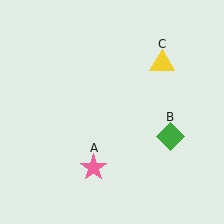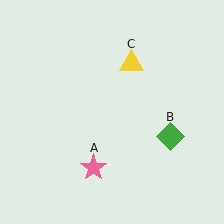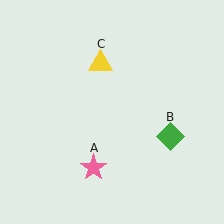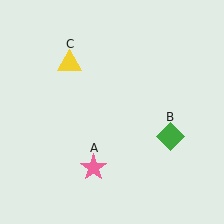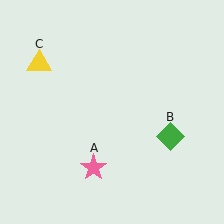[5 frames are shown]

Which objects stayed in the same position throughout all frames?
Pink star (object A) and green diamond (object B) remained stationary.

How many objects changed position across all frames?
1 object changed position: yellow triangle (object C).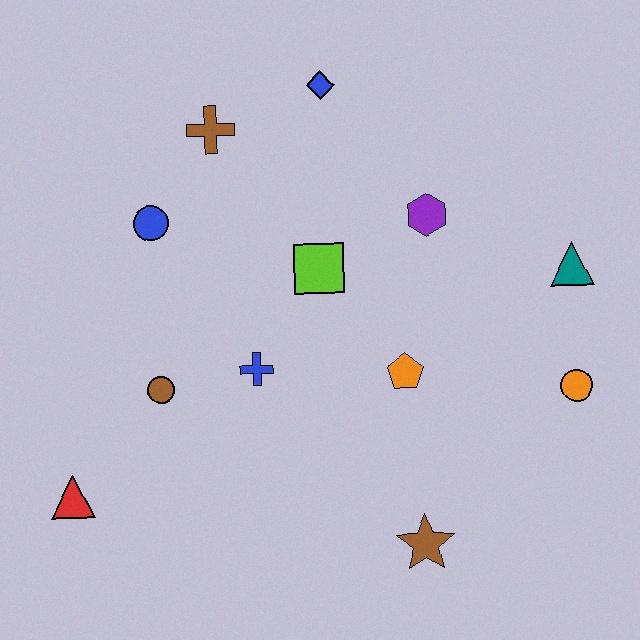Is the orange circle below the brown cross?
Yes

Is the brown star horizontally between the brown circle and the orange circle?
Yes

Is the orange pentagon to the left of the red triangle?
No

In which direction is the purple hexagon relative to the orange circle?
The purple hexagon is above the orange circle.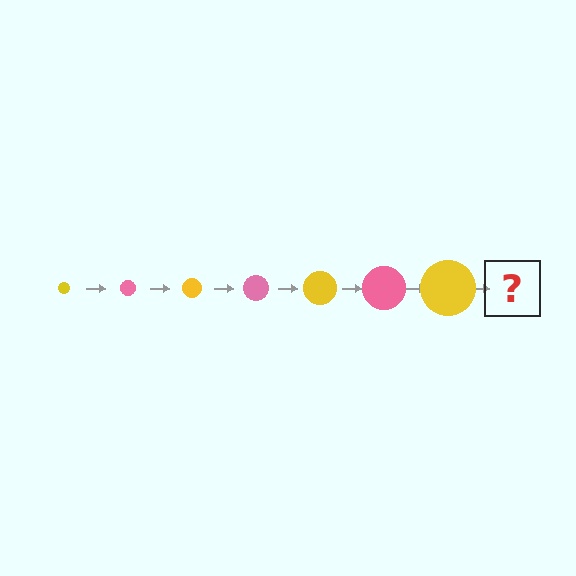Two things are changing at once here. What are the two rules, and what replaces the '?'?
The two rules are that the circle grows larger each step and the color cycles through yellow and pink. The '?' should be a pink circle, larger than the previous one.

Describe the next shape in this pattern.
It should be a pink circle, larger than the previous one.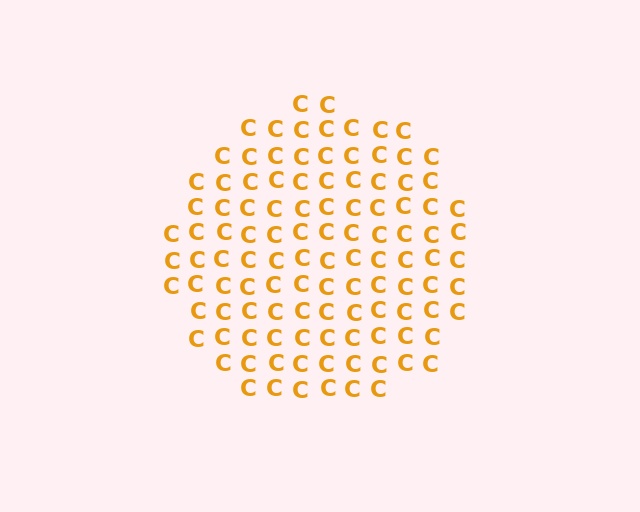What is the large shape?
The large shape is a circle.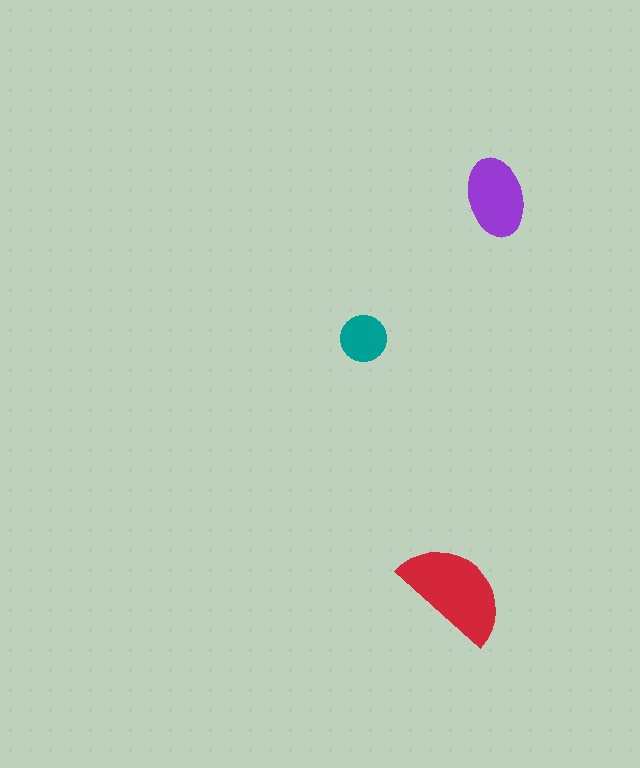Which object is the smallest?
The teal circle.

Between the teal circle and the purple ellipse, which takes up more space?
The purple ellipse.